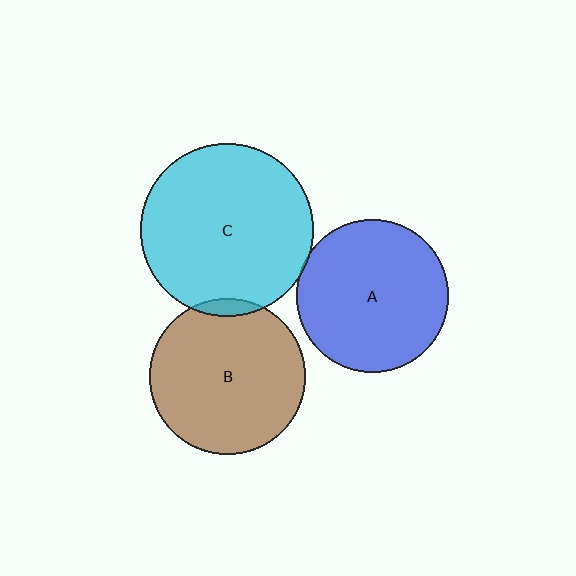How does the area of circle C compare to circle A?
Approximately 1.3 times.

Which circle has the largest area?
Circle C (cyan).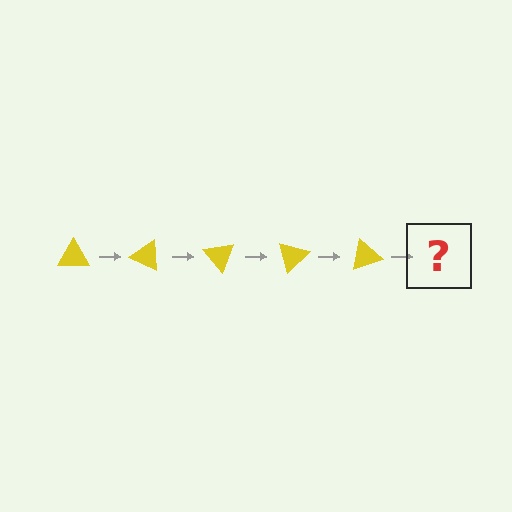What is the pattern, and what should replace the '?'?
The pattern is that the triangle rotates 25 degrees each step. The '?' should be a yellow triangle rotated 125 degrees.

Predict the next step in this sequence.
The next step is a yellow triangle rotated 125 degrees.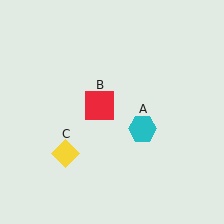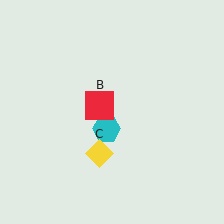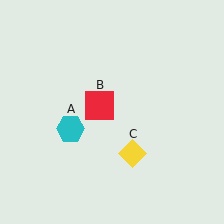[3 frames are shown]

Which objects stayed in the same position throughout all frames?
Red square (object B) remained stationary.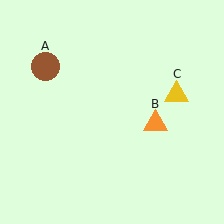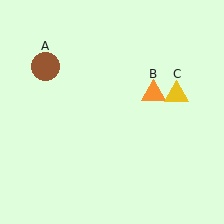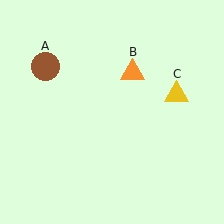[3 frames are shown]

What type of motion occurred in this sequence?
The orange triangle (object B) rotated counterclockwise around the center of the scene.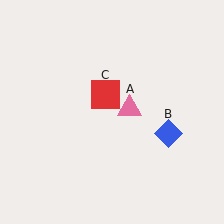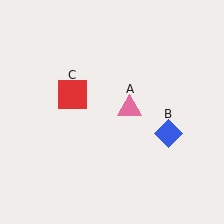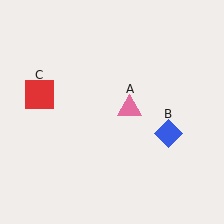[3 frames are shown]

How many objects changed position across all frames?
1 object changed position: red square (object C).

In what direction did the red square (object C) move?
The red square (object C) moved left.